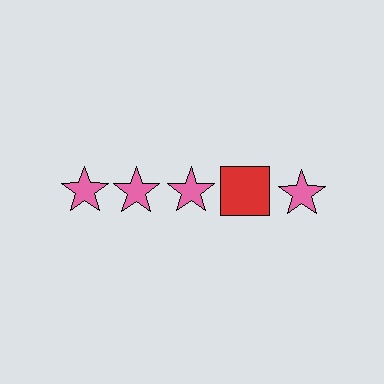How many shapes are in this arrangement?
There are 5 shapes arranged in a grid pattern.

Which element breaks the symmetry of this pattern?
The red square in the top row, second from right column breaks the symmetry. All other shapes are pink stars.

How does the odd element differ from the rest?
It differs in both color (red instead of pink) and shape (square instead of star).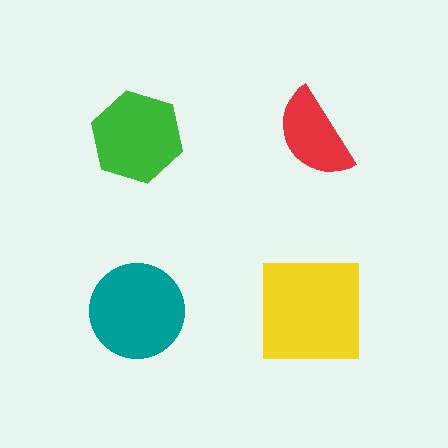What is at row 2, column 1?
A teal circle.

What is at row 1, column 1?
A green hexagon.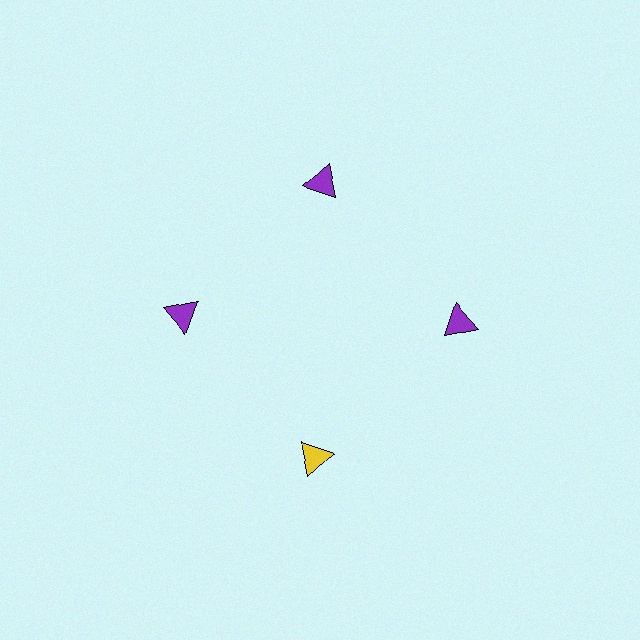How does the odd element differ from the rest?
It has a different color: yellow instead of purple.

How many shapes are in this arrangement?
There are 4 shapes arranged in a ring pattern.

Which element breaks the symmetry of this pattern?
The yellow triangle at roughly the 6 o'clock position breaks the symmetry. All other shapes are purple triangles.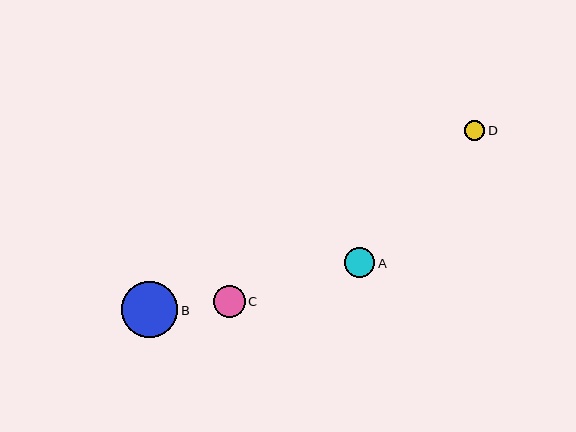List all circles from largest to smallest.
From largest to smallest: B, C, A, D.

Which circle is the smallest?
Circle D is the smallest with a size of approximately 21 pixels.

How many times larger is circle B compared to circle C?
Circle B is approximately 1.8 times the size of circle C.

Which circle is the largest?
Circle B is the largest with a size of approximately 56 pixels.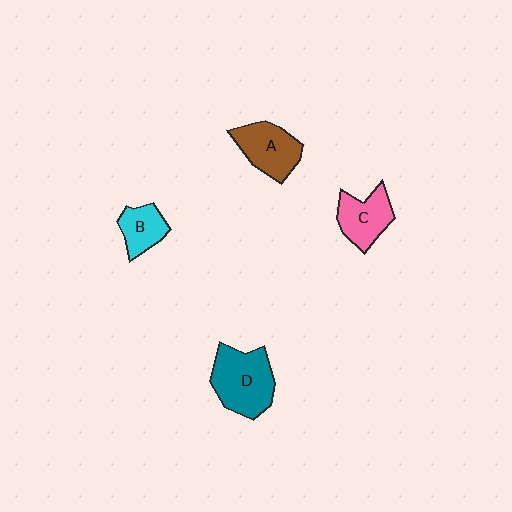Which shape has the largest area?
Shape D (teal).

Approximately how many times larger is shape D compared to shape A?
Approximately 1.3 times.